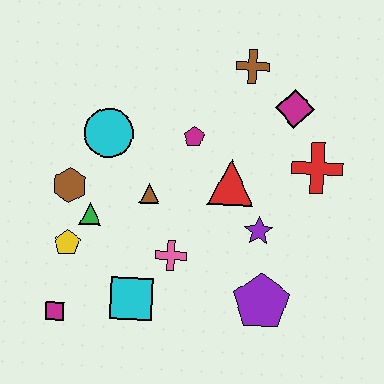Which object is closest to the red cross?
The magenta diamond is closest to the red cross.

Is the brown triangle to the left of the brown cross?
Yes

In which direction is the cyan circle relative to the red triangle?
The cyan circle is to the left of the red triangle.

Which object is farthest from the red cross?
The magenta square is farthest from the red cross.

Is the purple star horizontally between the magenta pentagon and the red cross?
Yes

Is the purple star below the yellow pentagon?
No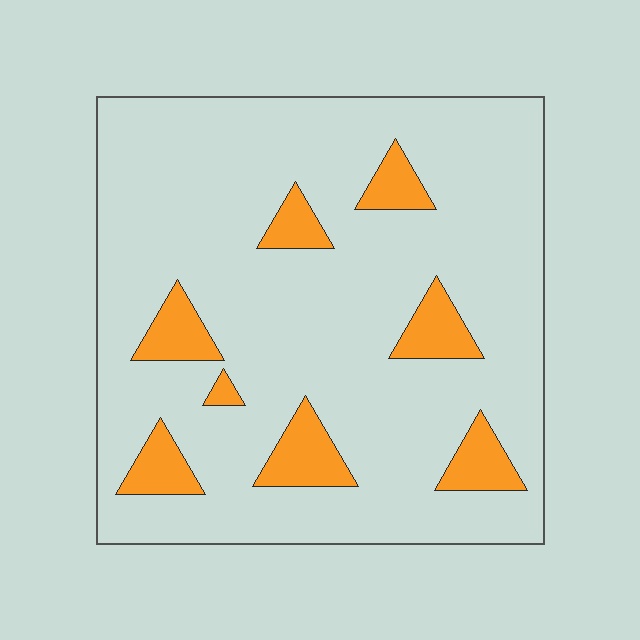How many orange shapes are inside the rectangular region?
8.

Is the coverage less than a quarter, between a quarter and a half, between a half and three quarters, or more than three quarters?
Less than a quarter.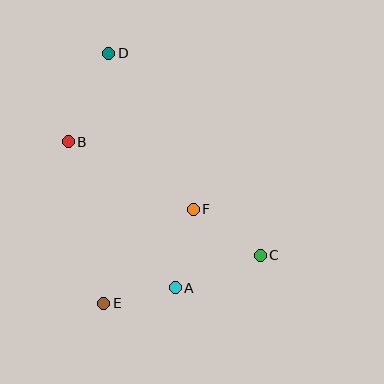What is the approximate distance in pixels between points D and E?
The distance between D and E is approximately 250 pixels.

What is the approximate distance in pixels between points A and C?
The distance between A and C is approximately 91 pixels.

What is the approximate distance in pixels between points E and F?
The distance between E and F is approximately 130 pixels.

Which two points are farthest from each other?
Points C and D are farthest from each other.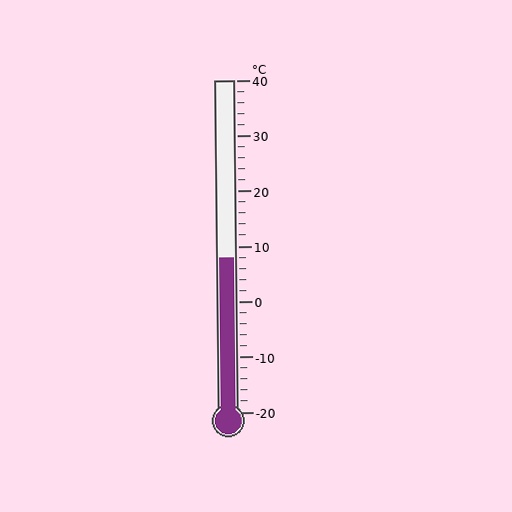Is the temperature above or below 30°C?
The temperature is below 30°C.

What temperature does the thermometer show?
The thermometer shows approximately 8°C.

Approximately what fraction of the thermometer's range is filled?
The thermometer is filled to approximately 45% of its range.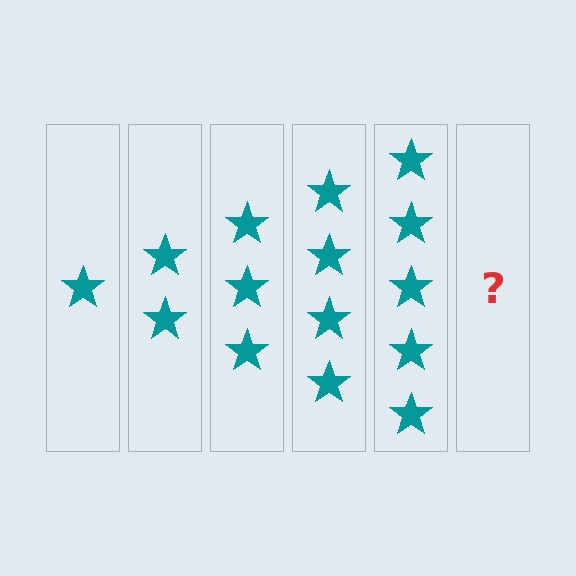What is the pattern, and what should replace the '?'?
The pattern is that each step adds one more star. The '?' should be 6 stars.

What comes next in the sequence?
The next element should be 6 stars.